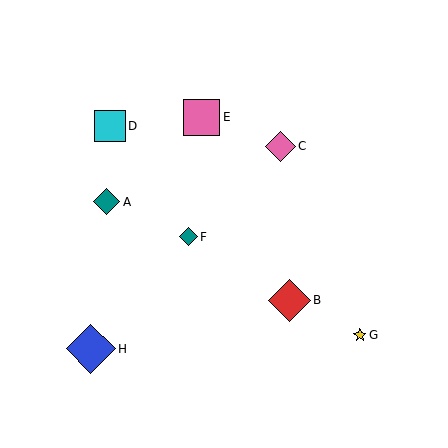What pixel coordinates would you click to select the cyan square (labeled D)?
Click at (110, 126) to select the cyan square D.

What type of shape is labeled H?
Shape H is a blue diamond.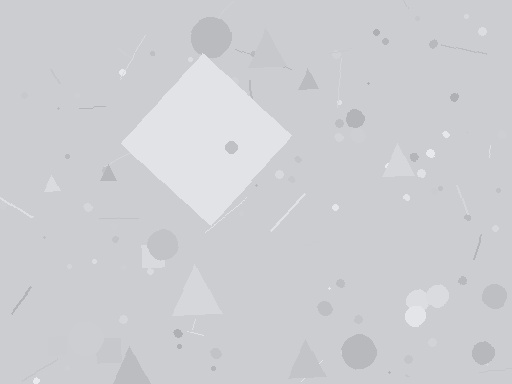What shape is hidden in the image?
A diamond is hidden in the image.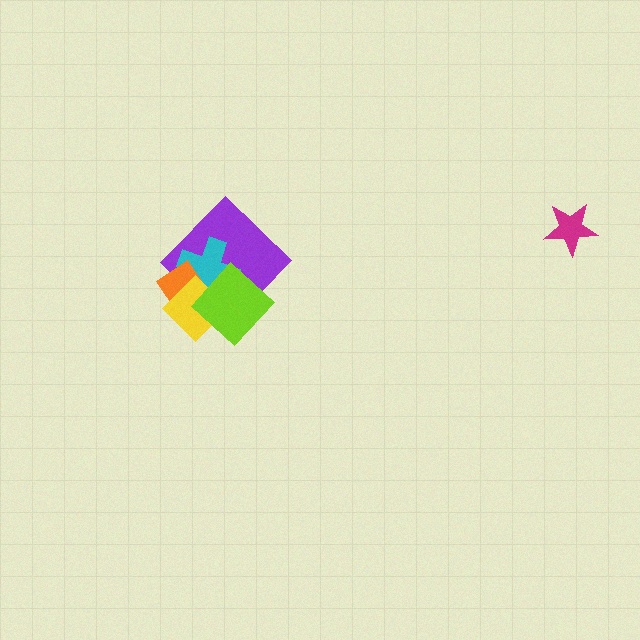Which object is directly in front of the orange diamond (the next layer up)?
The yellow diamond is directly in front of the orange diamond.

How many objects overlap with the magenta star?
0 objects overlap with the magenta star.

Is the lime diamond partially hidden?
No, no other shape covers it.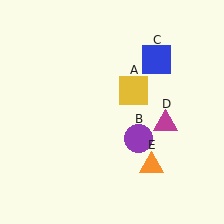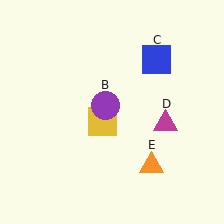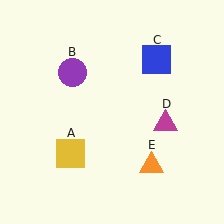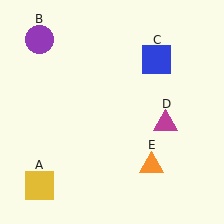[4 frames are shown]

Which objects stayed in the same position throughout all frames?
Blue square (object C) and magenta triangle (object D) and orange triangle (object E) remained stationary.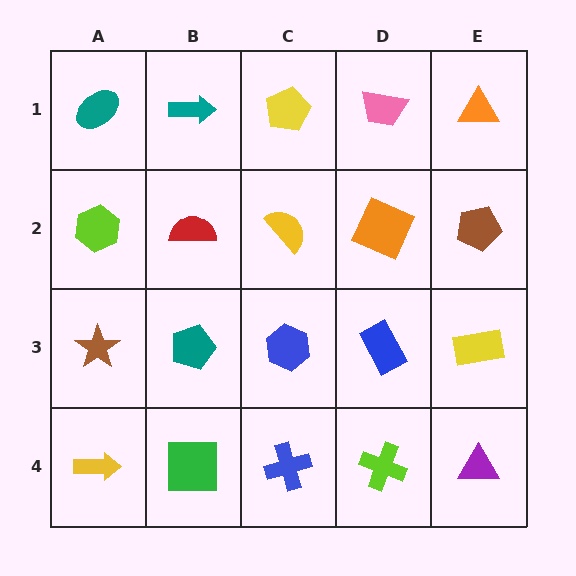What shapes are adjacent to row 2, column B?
A teal arrow (row 1, column B), a teal pentagon (row 3, column B), a lime hexagon (row 2, column A), a yellow semicircle (row 2, column C).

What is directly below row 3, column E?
A purple triangle.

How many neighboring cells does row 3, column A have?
3.